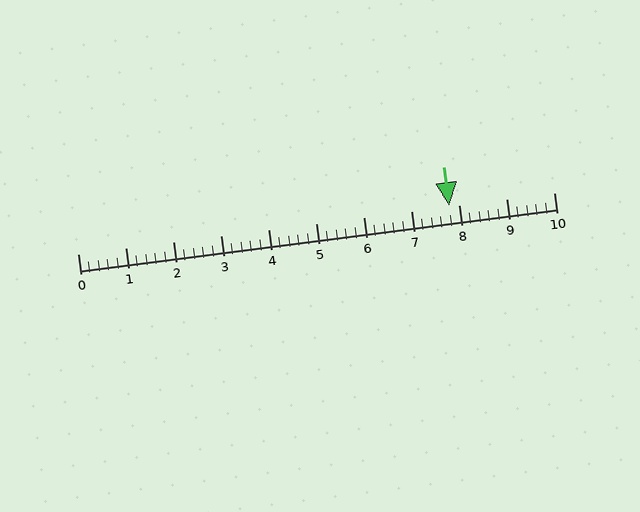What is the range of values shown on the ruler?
The ruler shows values from 0 to 10.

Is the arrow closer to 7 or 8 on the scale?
The arrow is closer to 8.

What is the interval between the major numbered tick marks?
The major tick marks are spaced 1 units apart.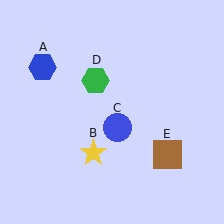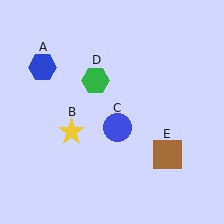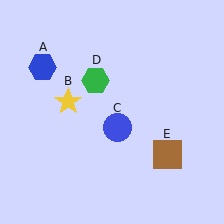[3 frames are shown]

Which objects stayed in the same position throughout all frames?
Blue hexagon (object A) and blue circle (object C) and green hexagon (object D) and brown square (object E) remained stationary.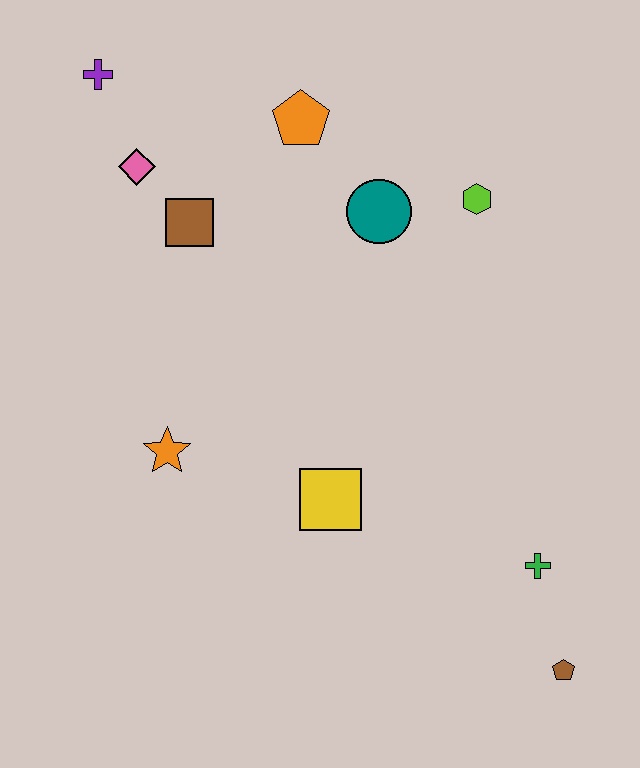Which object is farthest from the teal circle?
The brown pentagon is farthest from the teal circle.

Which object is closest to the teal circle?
The lime hexagon is closest to the teal circle.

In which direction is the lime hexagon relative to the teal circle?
The lime hexagon is to the right of the teal circle.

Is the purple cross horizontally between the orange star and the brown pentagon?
No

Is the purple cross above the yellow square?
Yes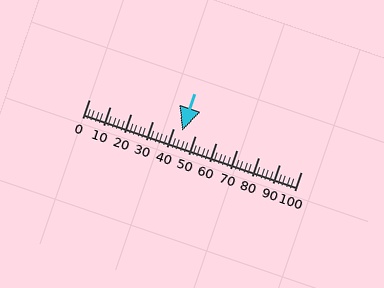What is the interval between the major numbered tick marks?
The major tick marks are spaced 10 units apart.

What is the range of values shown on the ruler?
The ruler shows values from 0 to 100.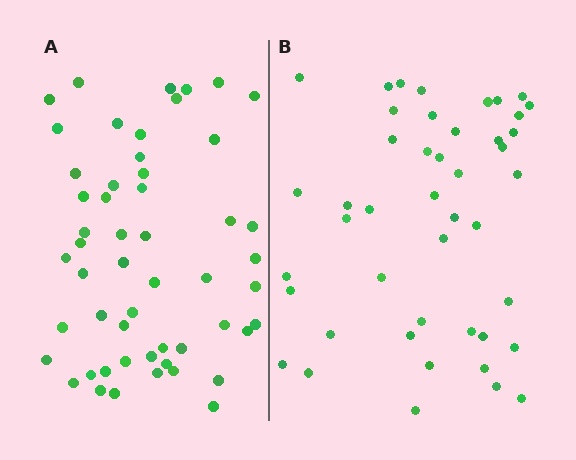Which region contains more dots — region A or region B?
Region A (the left region) has more dots.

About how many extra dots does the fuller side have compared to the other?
Region A has roughly 8 or so more dots than region B.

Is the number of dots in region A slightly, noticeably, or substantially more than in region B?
Region A has only slightly more — the two regions are fairly close. The ratio is roughly 1.2 to 1.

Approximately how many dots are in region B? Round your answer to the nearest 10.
About 40 dots. (The exact count is 45, which rounds to 40.)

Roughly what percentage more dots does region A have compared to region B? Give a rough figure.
About 20% more.